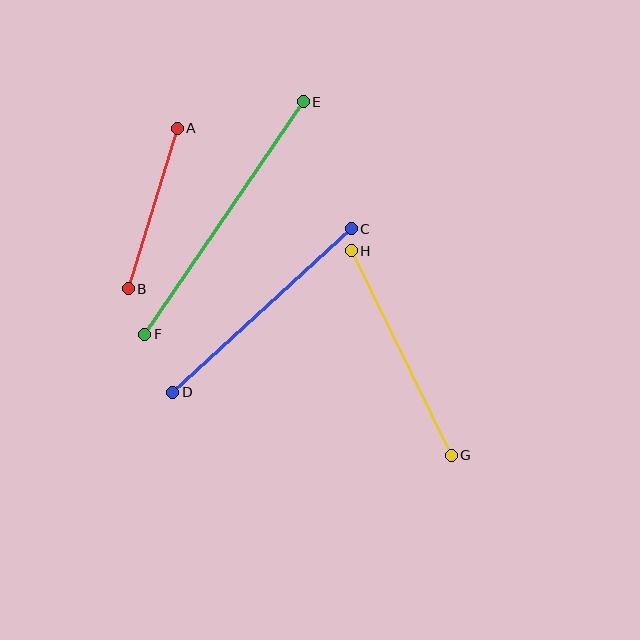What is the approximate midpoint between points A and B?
The midpoint is at approximately (153, 208) pixels.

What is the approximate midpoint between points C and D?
The midpoint is at approximately (262, 310) pixels.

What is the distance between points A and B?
The distance is approximately 168 pixels.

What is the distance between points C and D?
The distance is approximately 242 pixels.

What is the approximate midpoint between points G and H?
The midpoint is at approximately (401, 353) pixels.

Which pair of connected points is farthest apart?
Points E and F are farthest apart.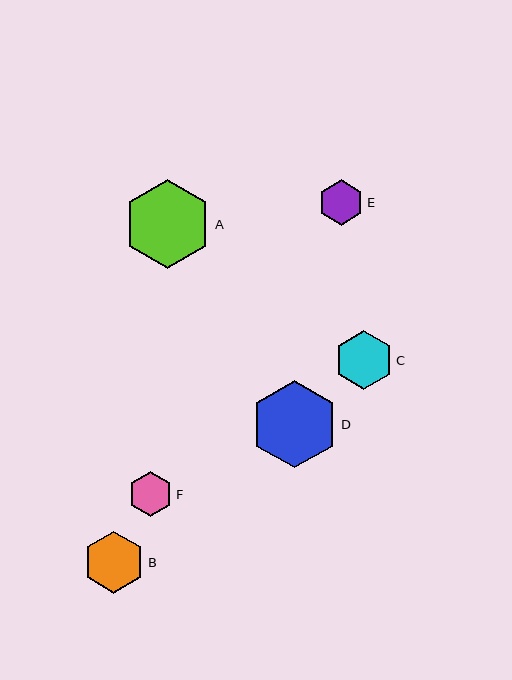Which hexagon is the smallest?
Hexagon F is the smallest with a size of approximately 44 pixels.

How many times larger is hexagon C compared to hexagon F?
Hexagon C is approximately 1.3 times the size of hexagon F.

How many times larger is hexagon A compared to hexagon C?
Hexagon A is approximately 1.5 times the size of hexagon C.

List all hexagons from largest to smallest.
From largest to smallest: A, D, B, C, E, F.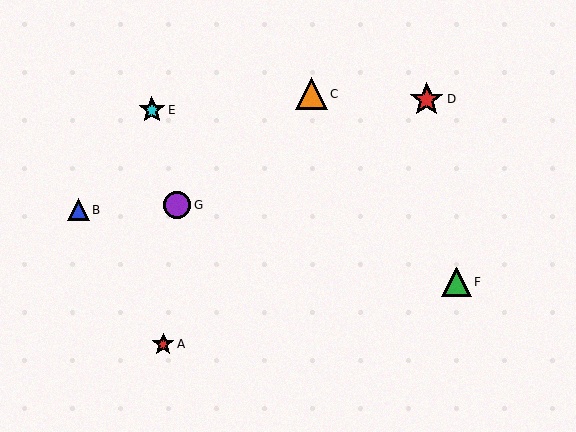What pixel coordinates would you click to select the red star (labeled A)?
Click at (163, 344) to select the red star A.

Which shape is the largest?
The red star (labeled D) is the largest.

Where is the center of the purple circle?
The center of the purple circle is at (177, 205).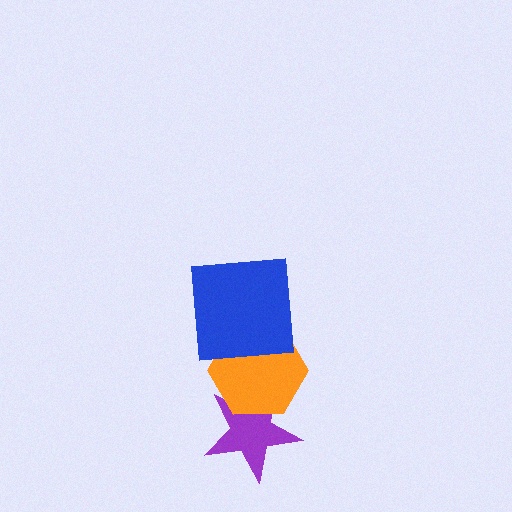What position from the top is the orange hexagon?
The orange hexagon is 2nd from the top.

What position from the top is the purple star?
The purple star is 3rd from the top.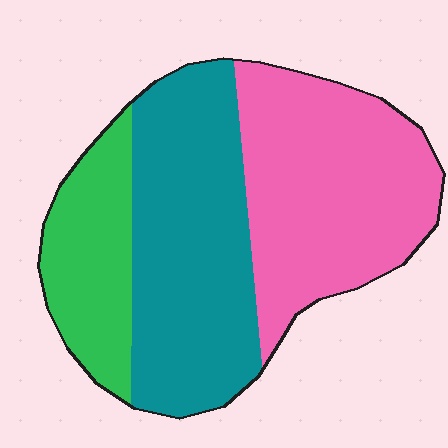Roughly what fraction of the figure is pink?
Pink takes up about two fifths (2/5) of the figure.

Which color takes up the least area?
Green, at roughly 20%.